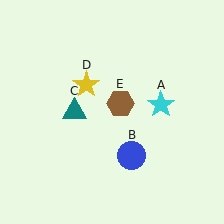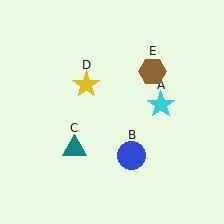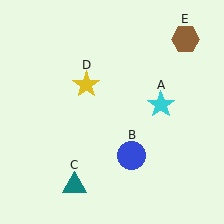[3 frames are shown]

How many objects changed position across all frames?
2 objects changed position: teal triangle (object C), brown hexagon (object E).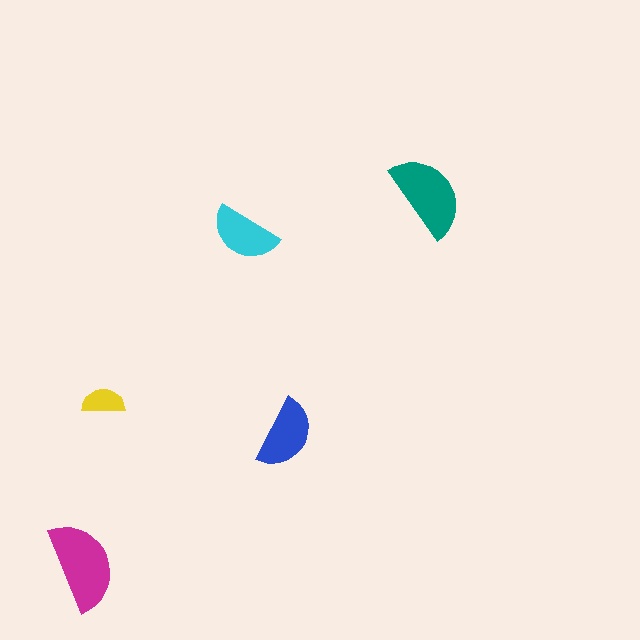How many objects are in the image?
There are 5 objects in the image.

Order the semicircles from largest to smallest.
the magenta one, the teal one, the blue one, the cyan one, the yellow one.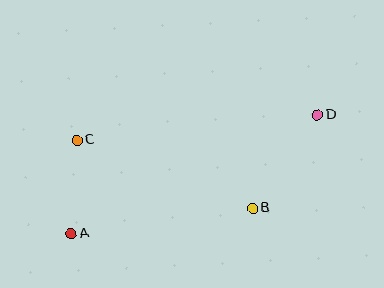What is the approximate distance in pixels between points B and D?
The distance between B and D is approximately 114 pixels.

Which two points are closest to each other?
Points A and C are closest to each other.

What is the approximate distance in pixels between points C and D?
The distance between C and D is approximately 242 pixels.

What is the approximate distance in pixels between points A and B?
The distance between A and B is approximately 183 pixels.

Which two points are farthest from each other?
Points A and D are farthest from each other.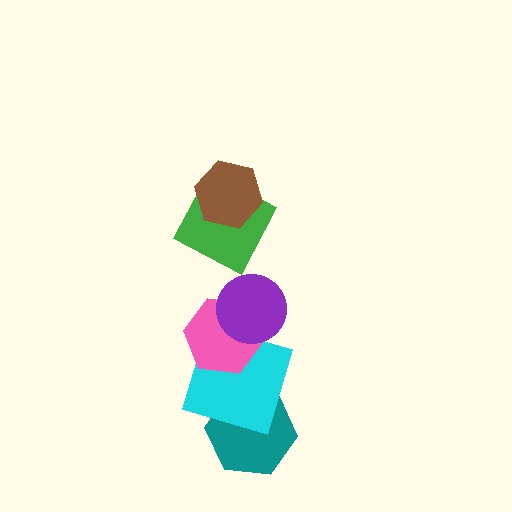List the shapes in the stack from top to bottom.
From top to bottom: the brown hexagon, the green square, the purple circle, the pink hexagon, the cyan square, the teal hexagon.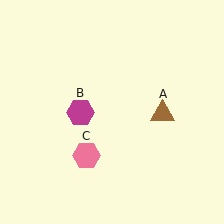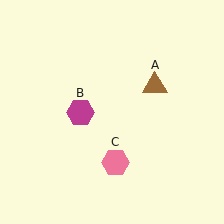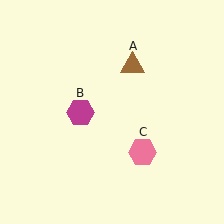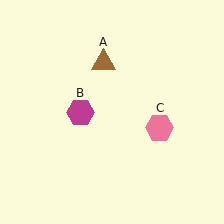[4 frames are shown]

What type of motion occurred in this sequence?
The brown triangle (object A), pink hexagon (object C) rotated counterclockwise around the center of the scene.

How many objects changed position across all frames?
2 objects changed position: brown triangle (object A), pink hexagon (object C).